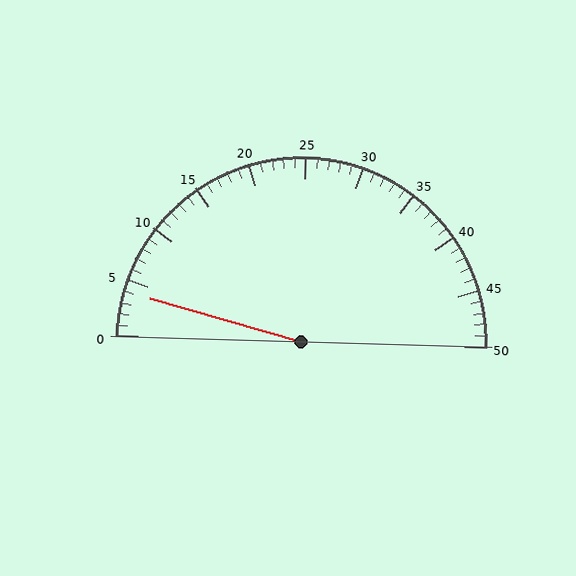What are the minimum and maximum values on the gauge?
The gauge ranges from 0 to 50.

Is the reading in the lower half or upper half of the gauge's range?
The reading is in the lower half of the range (0 to 50).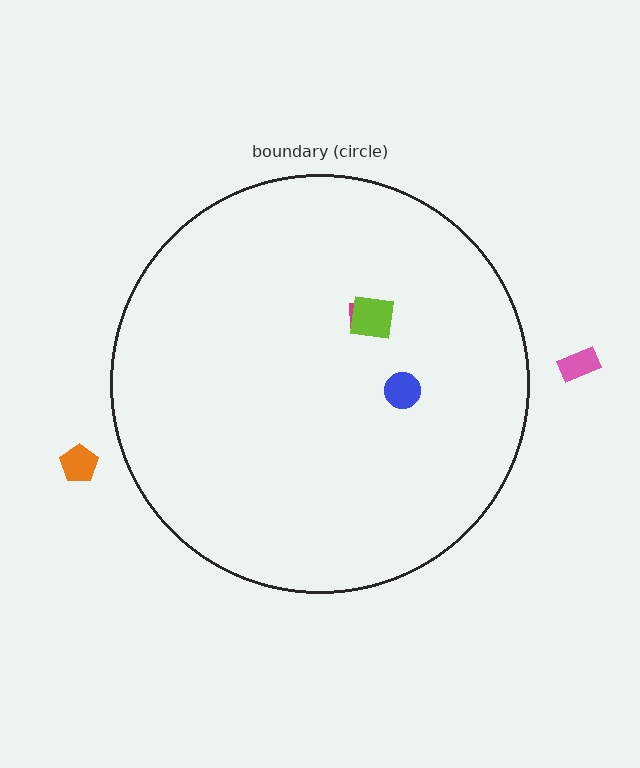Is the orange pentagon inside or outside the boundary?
Outside.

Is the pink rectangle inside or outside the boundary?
Outside.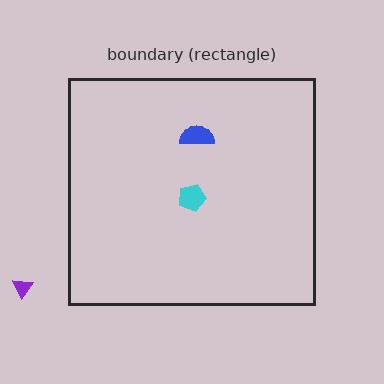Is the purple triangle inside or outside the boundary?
Outside.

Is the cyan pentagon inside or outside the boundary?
Inside.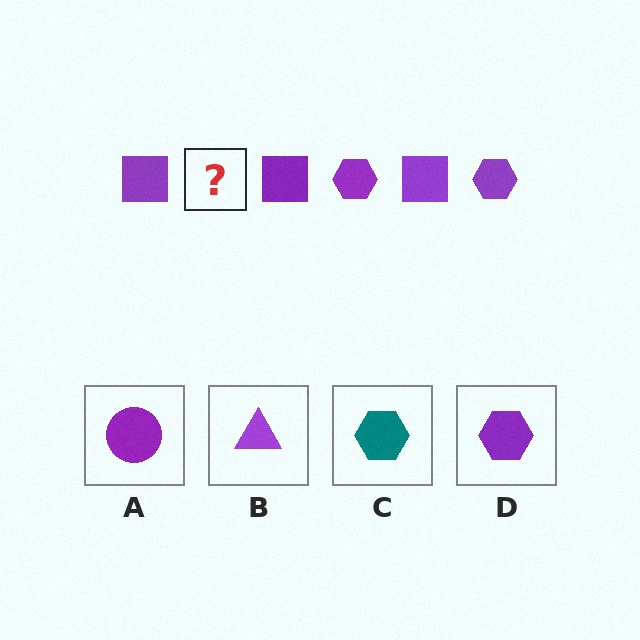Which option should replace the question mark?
Option D.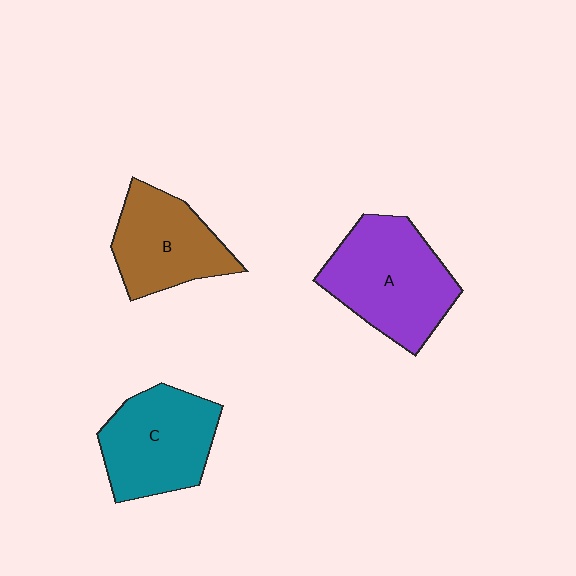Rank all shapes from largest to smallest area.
From largest to smallest: A (purple), C (teal), B (brown).